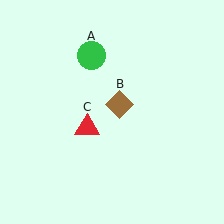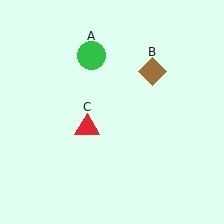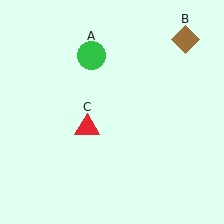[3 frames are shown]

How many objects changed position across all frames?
1 object changed position: brown diamond (object B).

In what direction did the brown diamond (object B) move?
The brown diamond (object B) moved up and to the right.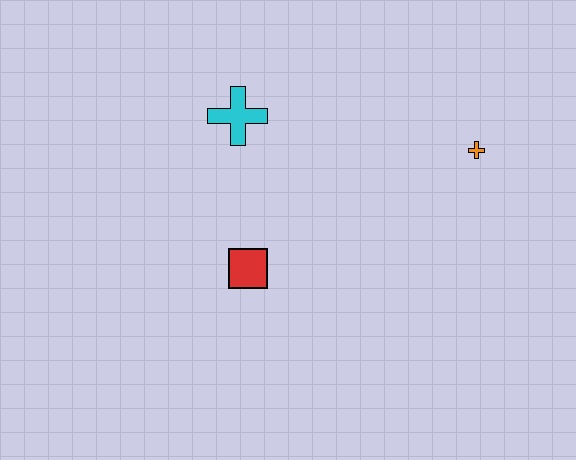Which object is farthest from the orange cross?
The red square is farthest from the orange cross.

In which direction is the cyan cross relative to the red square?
The cyan cross is above the red square.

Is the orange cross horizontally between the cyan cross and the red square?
No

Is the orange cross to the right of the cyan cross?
Yes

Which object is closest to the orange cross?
The cyan cross is closest to the orange cross.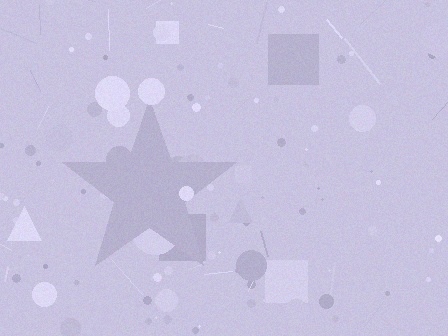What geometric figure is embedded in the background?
A star is embedded in the background.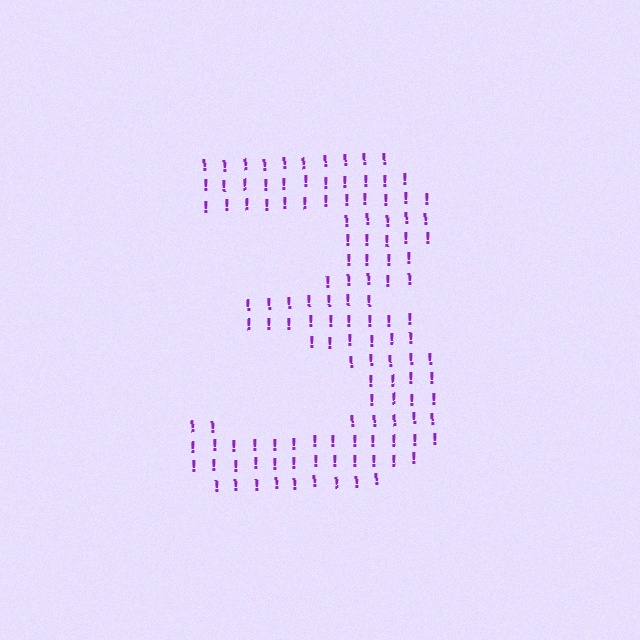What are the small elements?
The small elements are exclamation marks.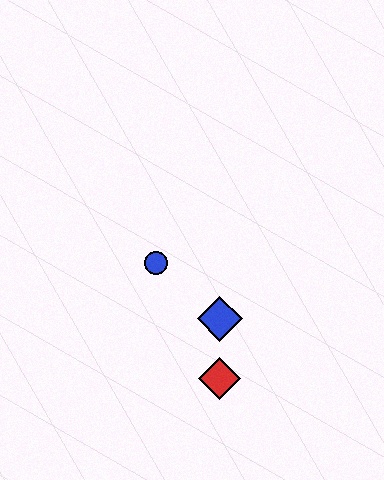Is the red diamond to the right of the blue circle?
Yes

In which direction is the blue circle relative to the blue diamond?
The blue circle is to the left of the blue diamond.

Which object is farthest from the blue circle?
The red diamond is farthest from the blue circle.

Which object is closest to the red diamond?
The blue diamond is closest to the red diamond.